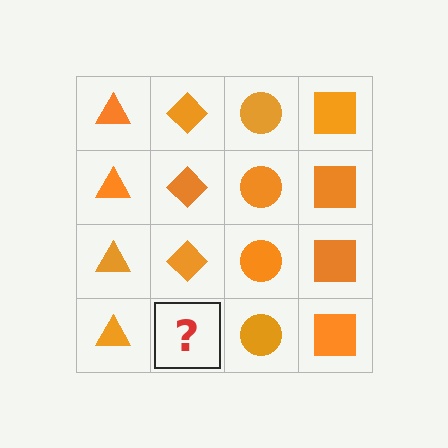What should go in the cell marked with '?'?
The missing cell should contain an orange diamond.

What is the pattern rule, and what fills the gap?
The rule is that each column has a consistent shape. The gap should be filled with an orange diamond.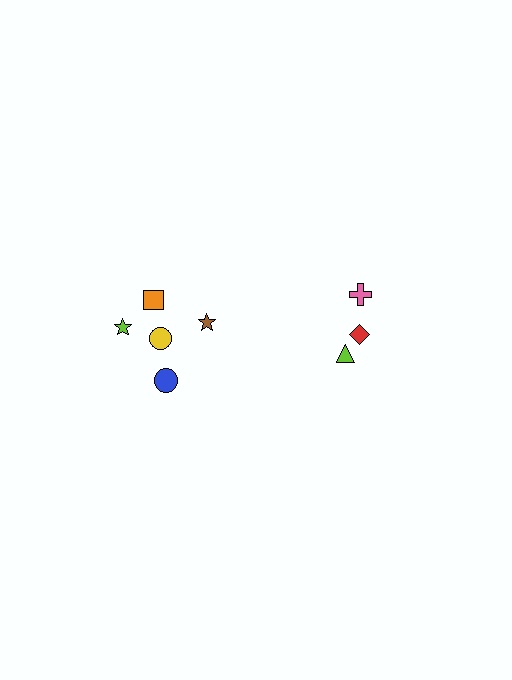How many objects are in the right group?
There are 3 objects.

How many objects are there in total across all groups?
There are 8 objects.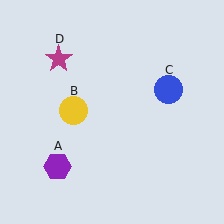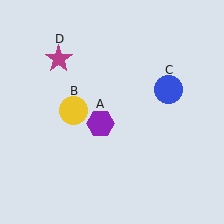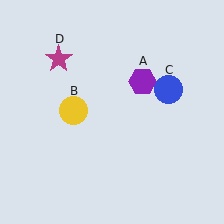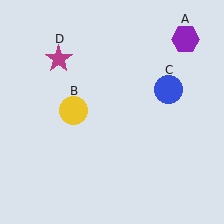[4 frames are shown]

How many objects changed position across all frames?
1 object changed position: purple hexagon (object A).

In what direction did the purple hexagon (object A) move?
The purple hexagon (object A) moved up and to the right.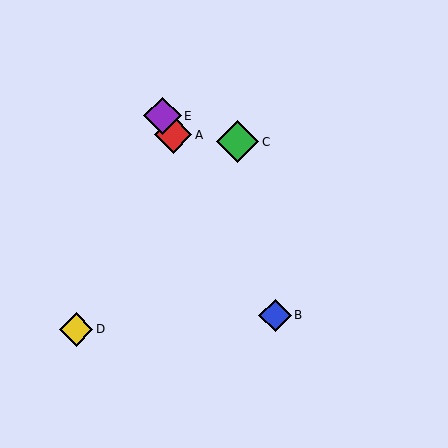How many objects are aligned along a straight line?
3 objects (A, B, E) are aligned along a straight line.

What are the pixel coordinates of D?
Object D is at (76, 329).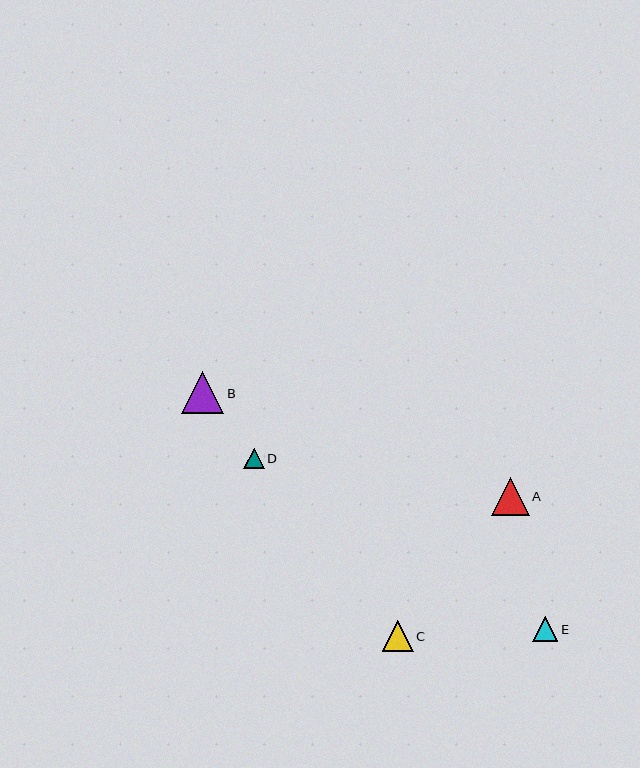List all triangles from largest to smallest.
From largest to smallest: B, A, C, E, D.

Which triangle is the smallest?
Triangle D is the smallest with a size of approximately 21 pixels.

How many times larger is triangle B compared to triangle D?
Triangle B is approximately 2.1 times the size of triangle D.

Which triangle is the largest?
Triangle B is the largest with a size of approximately 43 pixels.